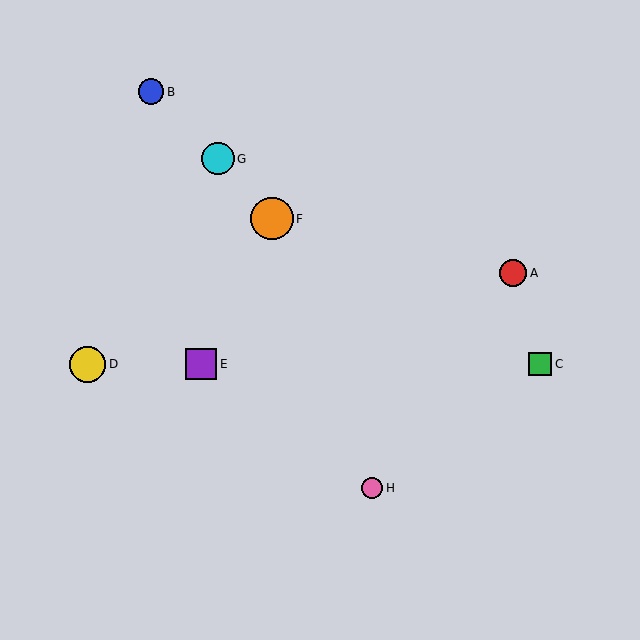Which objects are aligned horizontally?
Objects C, D, E are aligned horizontally.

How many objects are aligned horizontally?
3 objects (C, D, E) are aligned horizontally.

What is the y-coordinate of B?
Object B is at y≈92.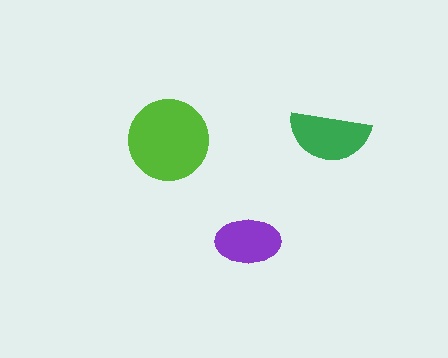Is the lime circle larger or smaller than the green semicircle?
Larger.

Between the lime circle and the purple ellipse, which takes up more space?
The lime circle.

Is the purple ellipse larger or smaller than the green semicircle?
Smaller.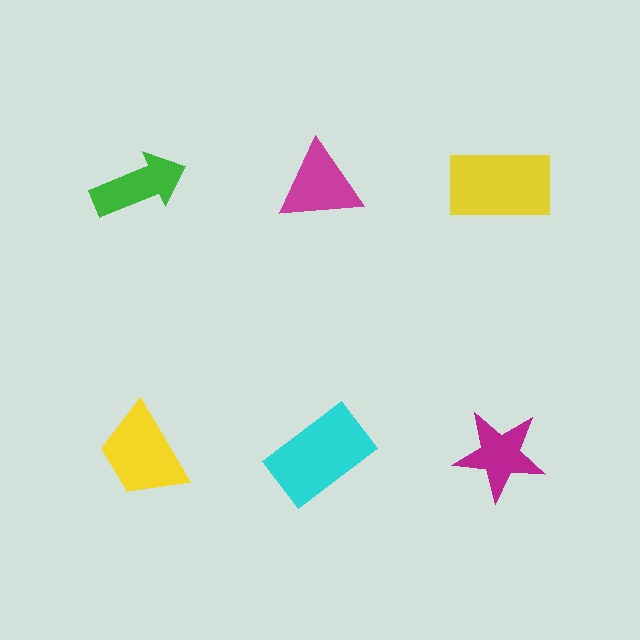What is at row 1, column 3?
A yellow rectangle.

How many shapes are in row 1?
3 shapes.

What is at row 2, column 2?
A cyan rectangle.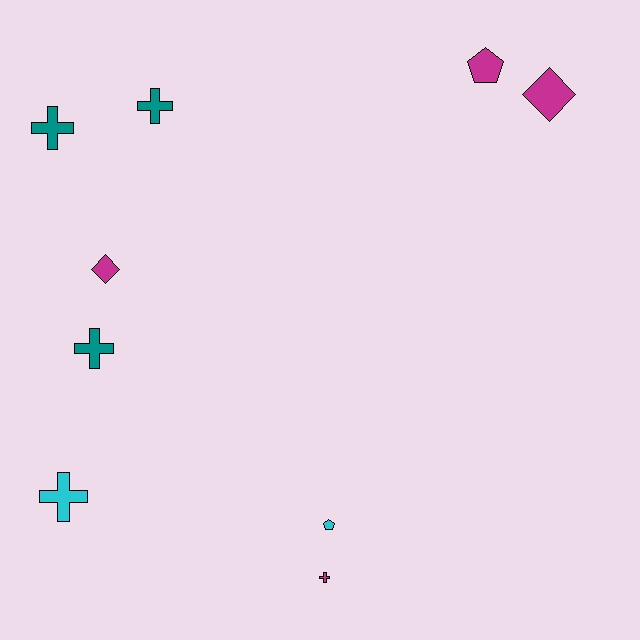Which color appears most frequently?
Magenta, with 4 objects.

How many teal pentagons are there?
There are no teal pentagons.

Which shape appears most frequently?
Cross, with 5 objects.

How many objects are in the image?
There are 9 objects.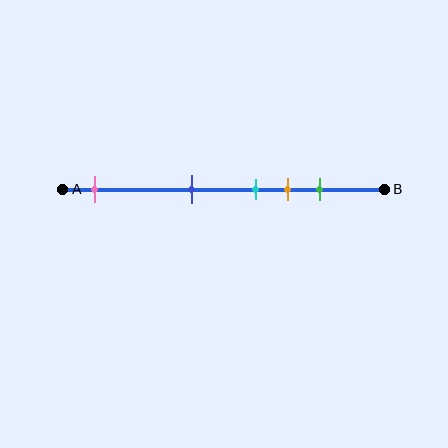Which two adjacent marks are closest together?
The cyan and orange marks are the closest adjacent pair.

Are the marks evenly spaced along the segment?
No, the marks are not evenly spaced.